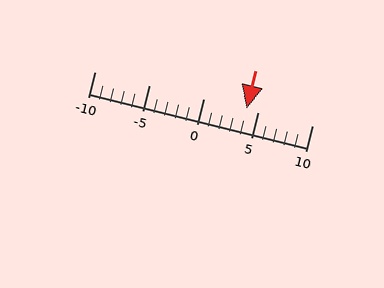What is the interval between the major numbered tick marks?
The major tick marks are spaced 5 units apart.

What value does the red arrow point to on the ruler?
The red arrow points to approximately 4.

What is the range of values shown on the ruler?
The ruler shows values from -10 to 10.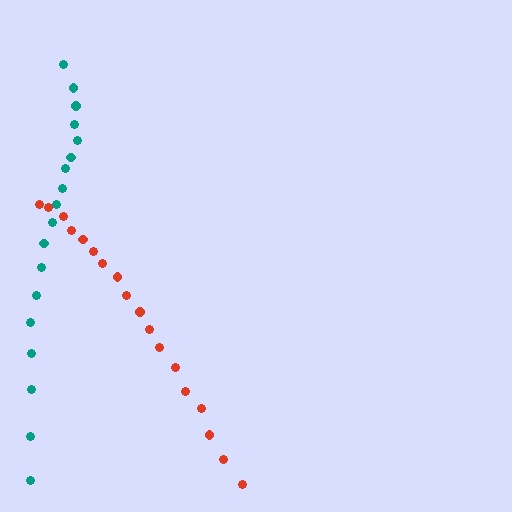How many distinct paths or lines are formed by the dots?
There are 2 distinct paths.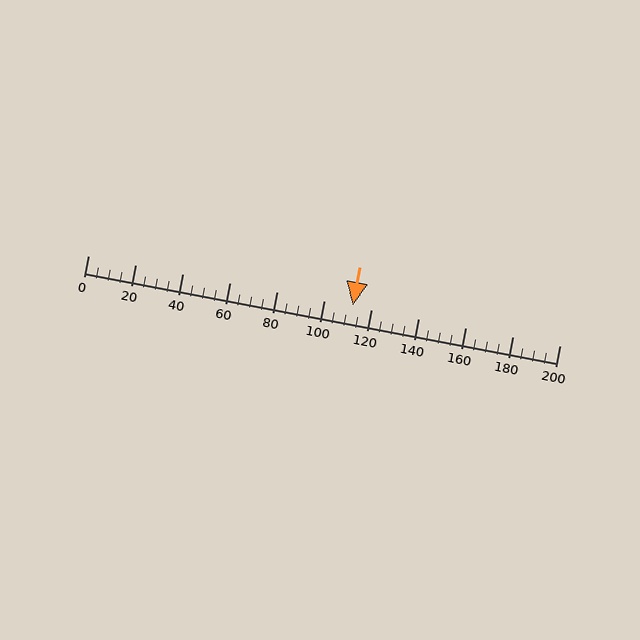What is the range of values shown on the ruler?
The ruler shows values from 0 to 200.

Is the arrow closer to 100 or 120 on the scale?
The arrow is closer to 120.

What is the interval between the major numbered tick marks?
The major tick marks are spaced 20 units apart.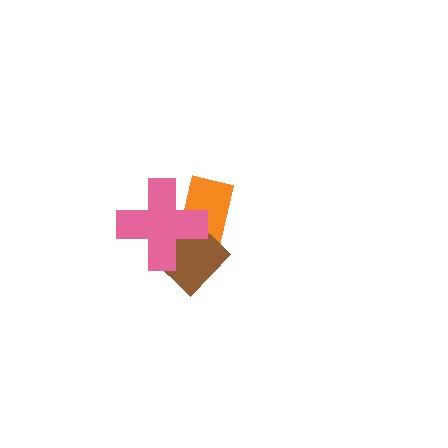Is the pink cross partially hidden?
No, no other shape covers it.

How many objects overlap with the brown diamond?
2 objects overlap with the brown diamond.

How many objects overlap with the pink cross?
2 objects overlap with the pink cross.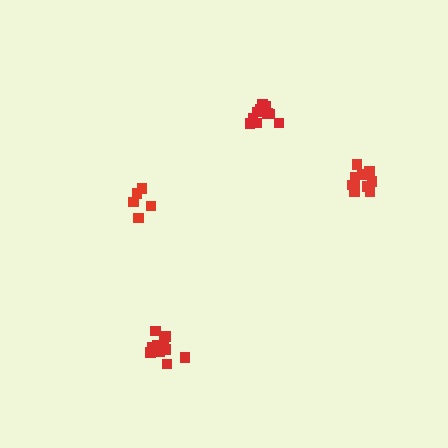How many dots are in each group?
Group 1: 10 dots, Group 2: 10 dots, Group 3: 5 dots, Group 4: 10 dots (35 total).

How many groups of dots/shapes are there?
There are 4 groups.